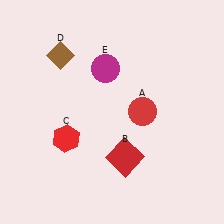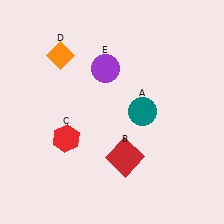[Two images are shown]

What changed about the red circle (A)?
In Image 1, A is red. In Image 2, it changed to teal.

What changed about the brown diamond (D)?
In Image 1, D is brown. In Image 2, it changed to orange.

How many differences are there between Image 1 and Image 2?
There are 3 differences between the two images.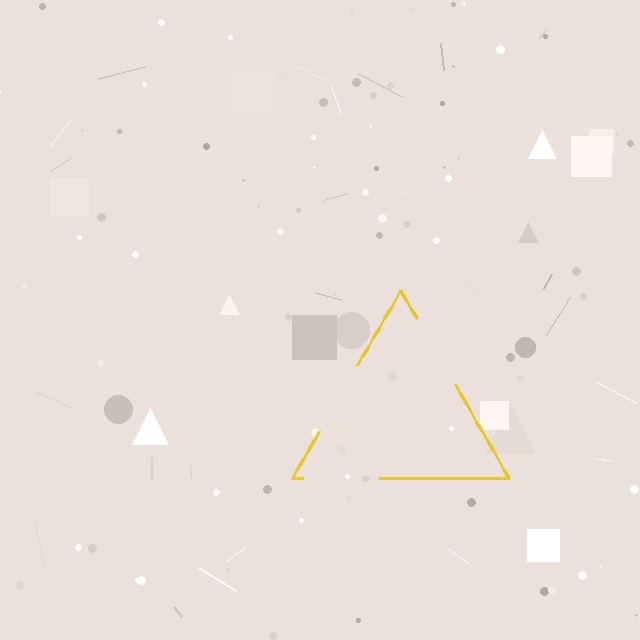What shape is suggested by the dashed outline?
The dashed outline suggests a triangle.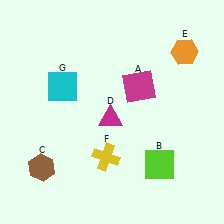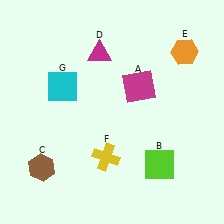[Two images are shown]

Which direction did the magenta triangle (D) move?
The magenta triangle (D) moved up.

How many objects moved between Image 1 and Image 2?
1 object moved between the two images.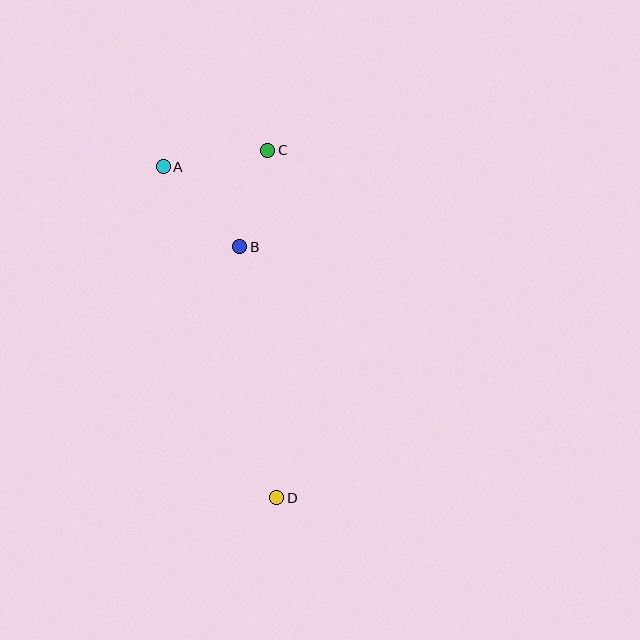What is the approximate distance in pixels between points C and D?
The distance between C and D is approximately 348 pixels.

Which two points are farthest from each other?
Points A and D are farthest from each other.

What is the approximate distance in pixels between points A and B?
The distance between A and B is approximately 111 pixels.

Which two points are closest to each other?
Points B and C are closest to each other.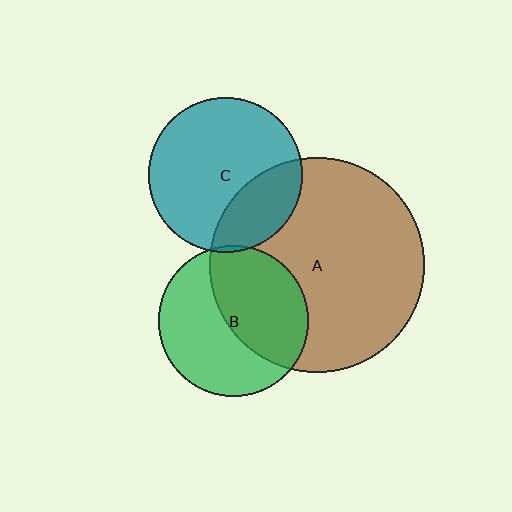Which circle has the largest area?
Circle A (brown).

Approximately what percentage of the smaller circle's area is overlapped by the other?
Approximately 50%.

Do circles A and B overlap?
Yes.